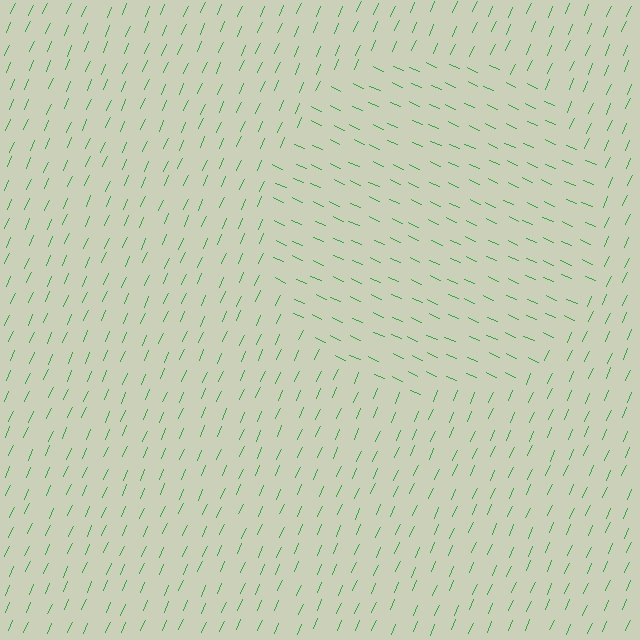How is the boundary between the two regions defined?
The boundary is defined purely by a change in line orientation (approximately 90 degrees difference). All lines are the same color and thickness.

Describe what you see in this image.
The image is filled with small green line segments. A circle region in the image has lines oriented differently from the surrounding lines, creating a visible texture boundary.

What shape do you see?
I see a circle.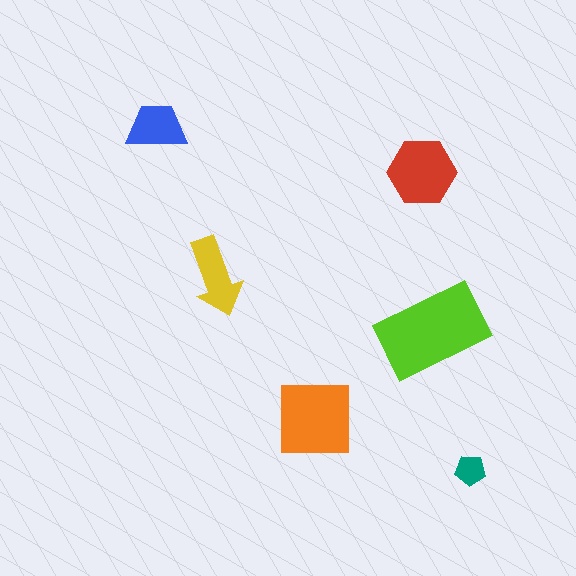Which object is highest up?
The blue trapezoid is topmost.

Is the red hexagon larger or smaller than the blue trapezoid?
Larger.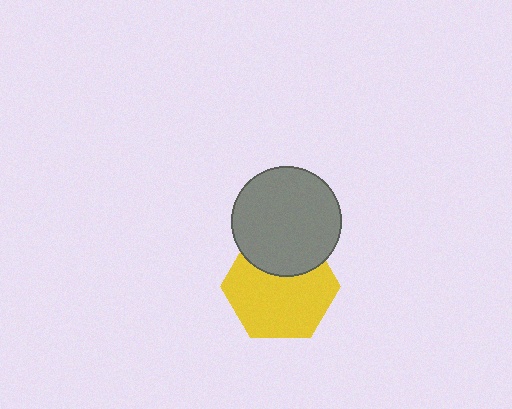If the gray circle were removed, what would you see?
You would see the complete yellow hexagon.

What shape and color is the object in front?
The object in front is a gray circle.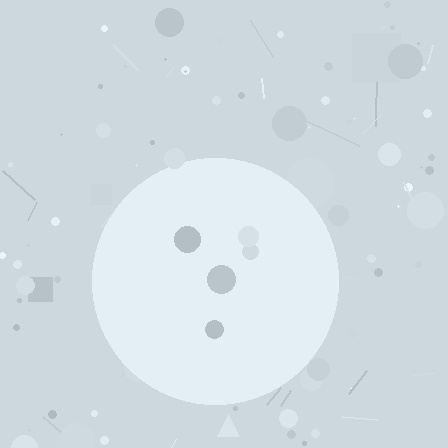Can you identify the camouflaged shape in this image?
The camouflaged shape is a circle.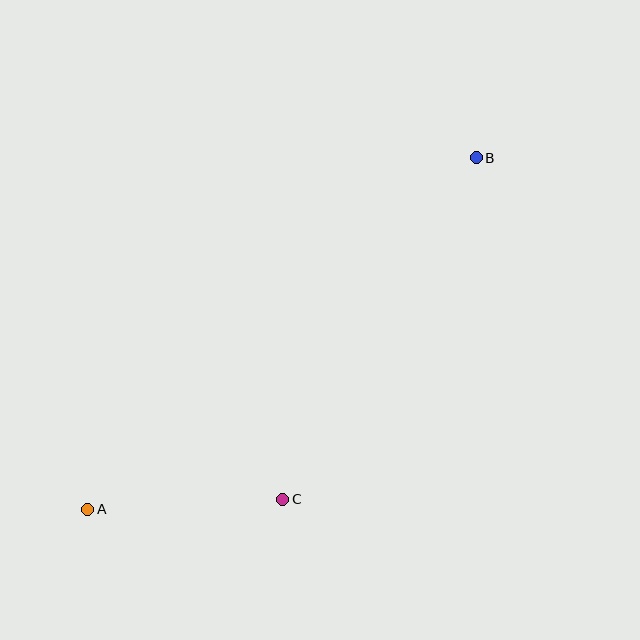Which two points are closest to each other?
Points A and C are closest to each other.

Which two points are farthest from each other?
Points A and B are farthest from each other.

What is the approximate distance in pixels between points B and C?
The distance between B and C is approximately 393 pixels.